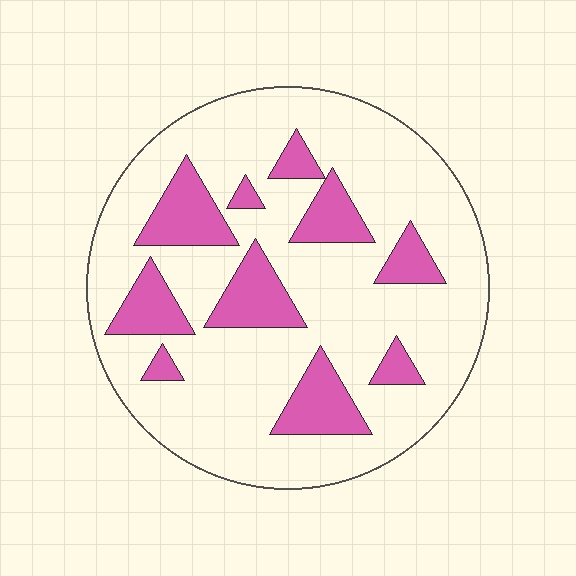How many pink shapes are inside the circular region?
10.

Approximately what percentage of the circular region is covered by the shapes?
Approximately 20%.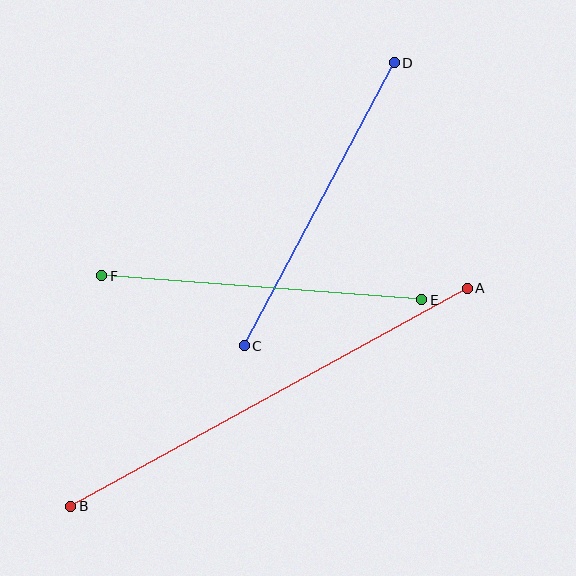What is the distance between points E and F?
The distance is approximately 321 pixels.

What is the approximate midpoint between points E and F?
The midpoint is at approximately (262, 288) pixels.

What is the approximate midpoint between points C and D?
The midpoint is at approximately (319, 204) pixels.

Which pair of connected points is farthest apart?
Points A and B are farthest apart.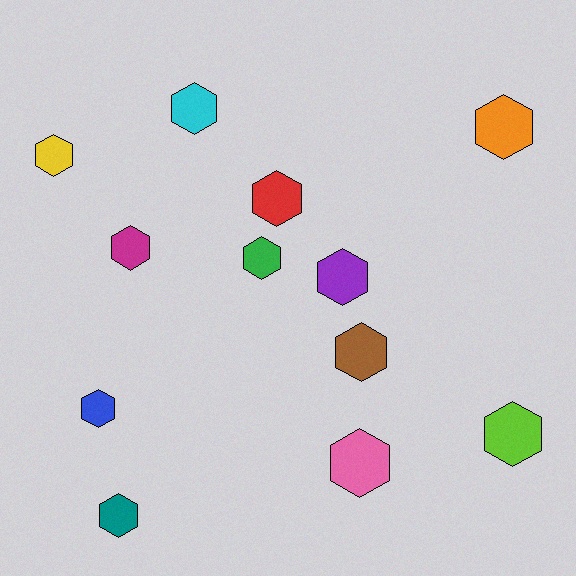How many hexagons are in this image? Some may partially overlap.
There are 12 hexagons.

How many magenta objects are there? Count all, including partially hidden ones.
There is 1 magenta object.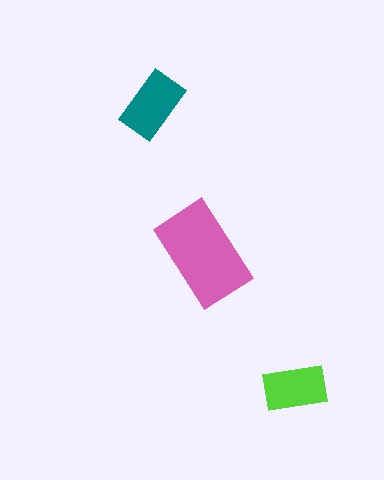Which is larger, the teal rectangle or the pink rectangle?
The pink one.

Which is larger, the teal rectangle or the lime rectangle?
The teal one.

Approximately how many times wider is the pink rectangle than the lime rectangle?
About 1.5 times wider.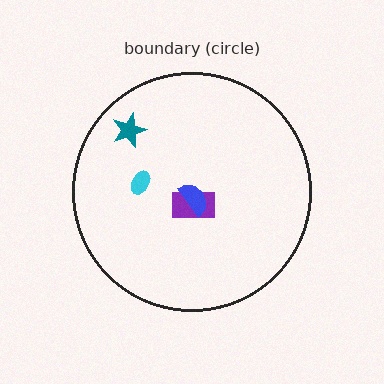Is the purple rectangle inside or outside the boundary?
Inside.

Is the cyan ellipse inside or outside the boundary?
Inside.